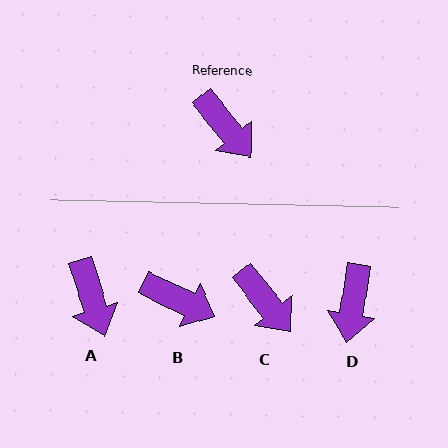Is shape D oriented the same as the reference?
No, it is off by about 48 degrees.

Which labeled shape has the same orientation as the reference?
C.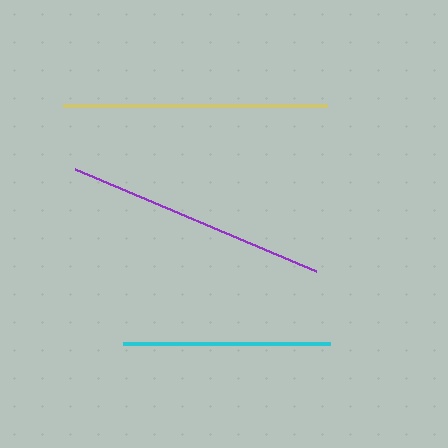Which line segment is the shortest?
The cyan line is the shortest at approximately 207 pixels.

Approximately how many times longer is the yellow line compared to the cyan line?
The yellow line is approximately 1.3 times the length of the cyan line.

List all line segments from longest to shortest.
From longest to shortest: yellow, purple, cyan.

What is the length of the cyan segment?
The cyan segment is approximately 207 pixels long.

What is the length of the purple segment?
The purple segment is approximately 262 pixels long.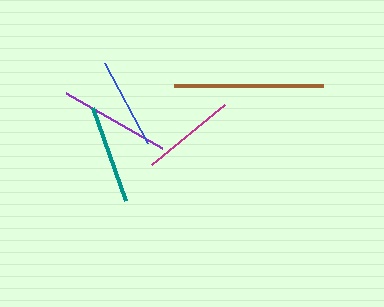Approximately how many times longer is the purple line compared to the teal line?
The purple line is approximately 1.1 times the length of the teal line.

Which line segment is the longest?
The brown line is the longest at approximately 149 pixels.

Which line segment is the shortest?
The blue line is the shortest at approximately 92 pixels.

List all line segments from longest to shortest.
From longest to shortest: brown, purple, teal, magenta, blue.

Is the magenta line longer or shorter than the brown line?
The brown line is longer than the magenta line.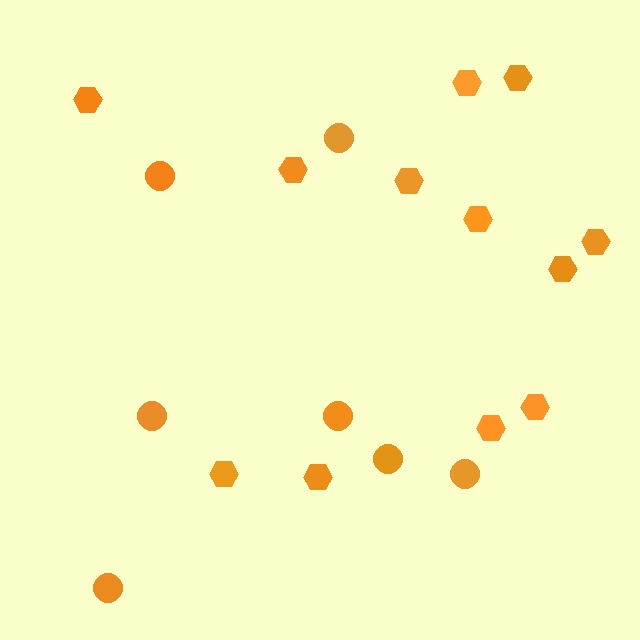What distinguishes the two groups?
There are 2 groups: one group of circles (7) and one group of hexagons (12).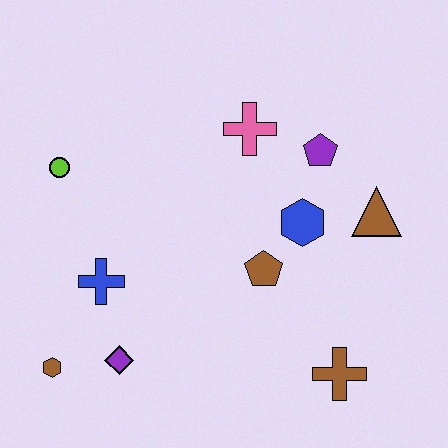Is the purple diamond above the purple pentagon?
No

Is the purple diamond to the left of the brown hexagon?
No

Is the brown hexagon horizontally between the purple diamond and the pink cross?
No